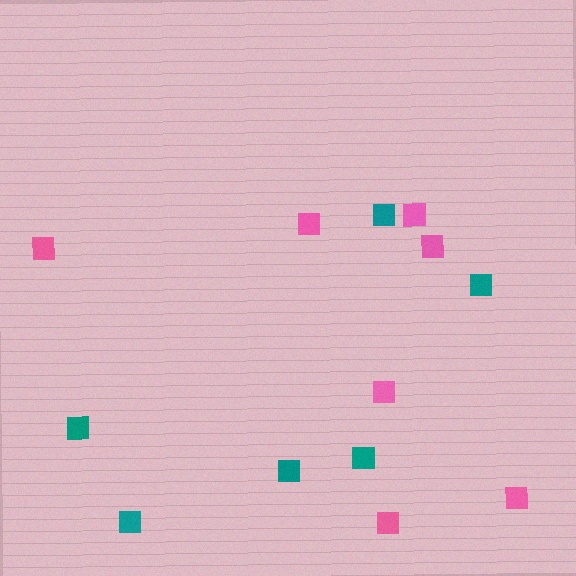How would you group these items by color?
There are 2 groups: one group of pink squares (7) and one group of teal squares (6).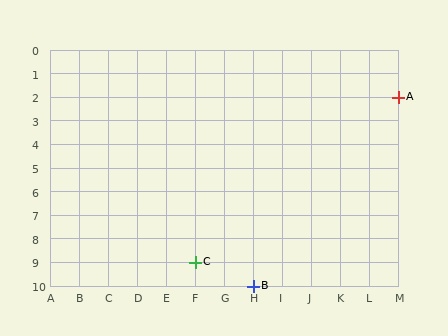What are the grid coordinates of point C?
Point C is at grid coordinates (F, 9).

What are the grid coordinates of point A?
Point A is at grid coordinates (M, 2).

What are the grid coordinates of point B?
Point B is at grid coordinates (H, 10).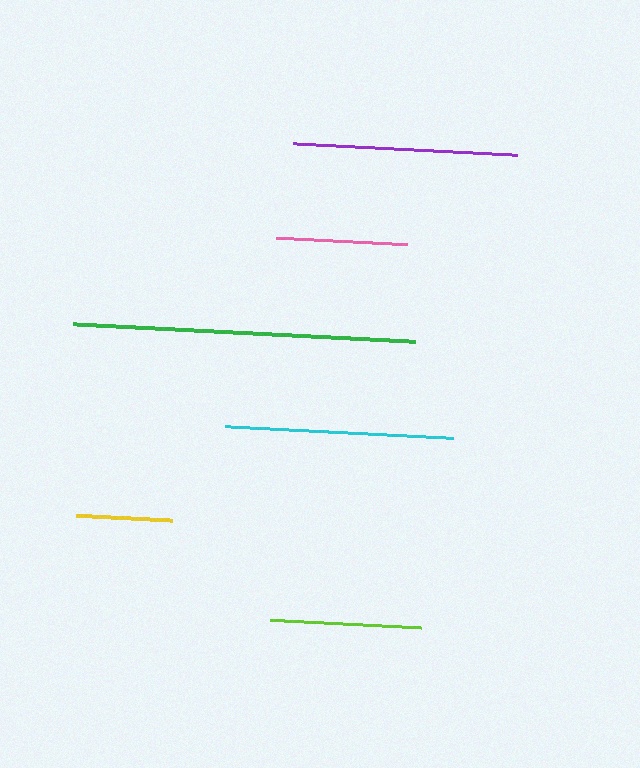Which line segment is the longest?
The green line is the longest at approximately 343 pixels.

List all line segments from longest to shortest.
From longest to shortest: green, cyan, purple, lime, pink, yellow.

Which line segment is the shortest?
The yellow line is the shortest at approximately 95 pixels.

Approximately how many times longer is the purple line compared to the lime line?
The purple line is approximately 1.5 times the length of the lime line.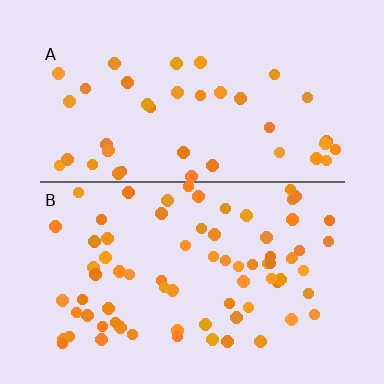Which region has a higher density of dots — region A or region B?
B (the bottom).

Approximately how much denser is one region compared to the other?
Approximately 1.8× — region B over region A.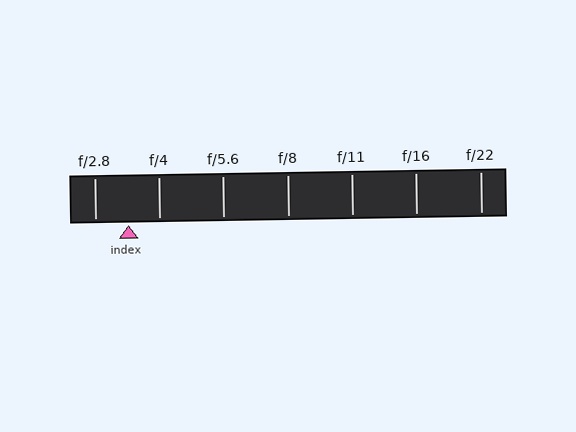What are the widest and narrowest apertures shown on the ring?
The widest aperture shown is f/2.8 and the narrowest is f/22.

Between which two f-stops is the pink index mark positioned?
The index mark is between f/2.8 and f/4.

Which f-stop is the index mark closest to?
The index mark is closest to f/4.